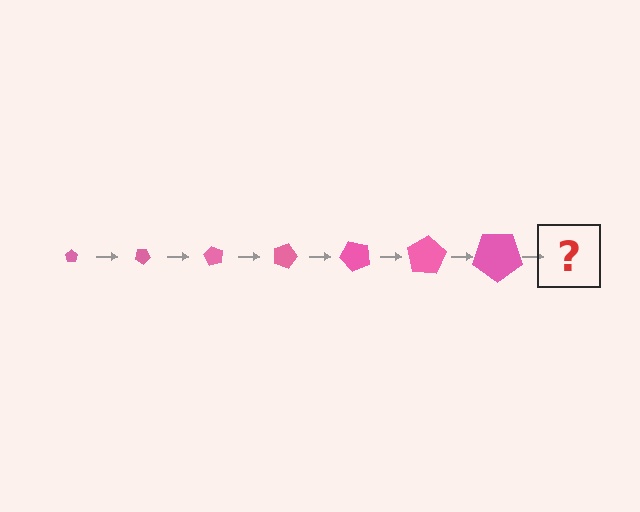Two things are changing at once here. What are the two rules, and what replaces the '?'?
The two rules are that the pentagon grows larger each step and it rotates 30 degrees each step. The '?' should be a pentagon, larger than the previous one and rotated 210 degrees from the start.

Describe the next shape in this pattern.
It should be a pentagon, larger than the previous one and rotated 210 degrees from the start.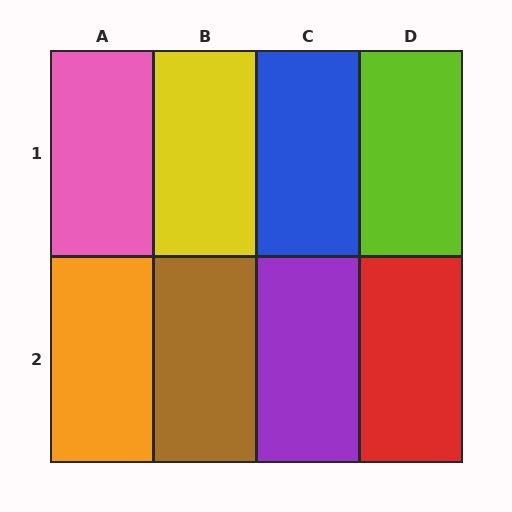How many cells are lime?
1 cell is lime.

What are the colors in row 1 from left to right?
Pink, yellow, blue, lime.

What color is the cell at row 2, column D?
Red.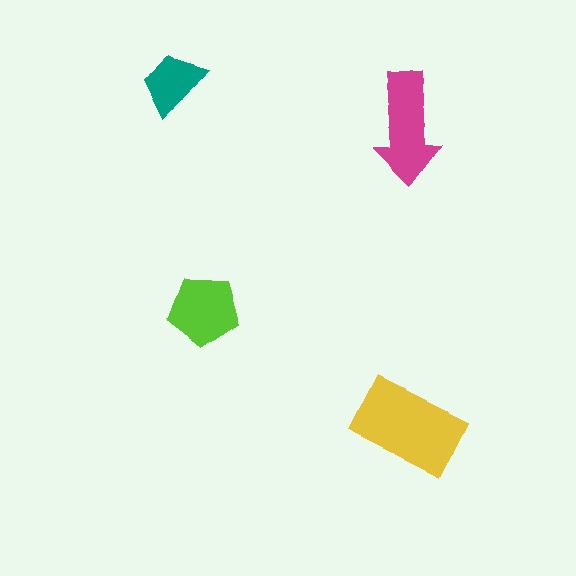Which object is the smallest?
The teal trapezoid.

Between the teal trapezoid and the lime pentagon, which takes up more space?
The lime pentagon.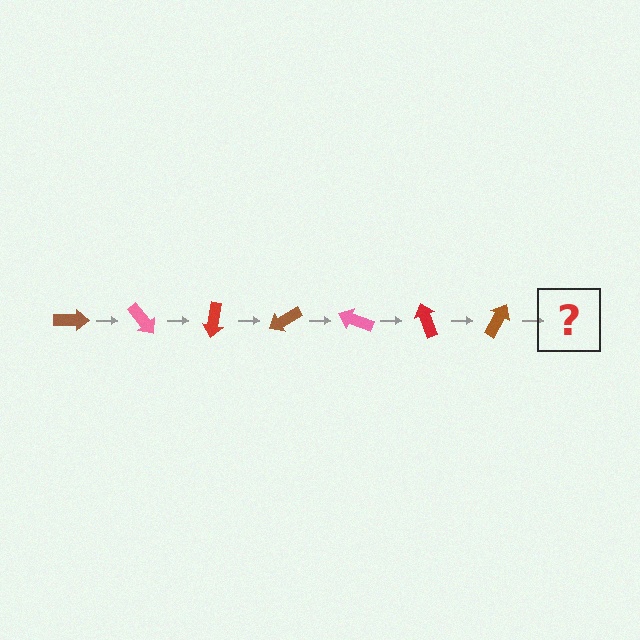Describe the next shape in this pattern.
It should be a pink arrow, rotated 350 degrees from the start.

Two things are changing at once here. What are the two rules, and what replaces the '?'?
The two rules are that it rotates 50 degrees each step and the color cycles through brown, pink, and red. The '?' should be a pink arrow, rotated 350 degrees from the start.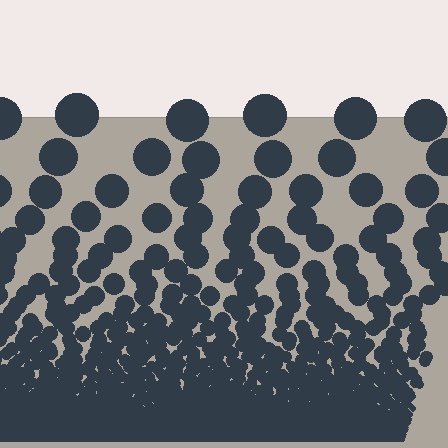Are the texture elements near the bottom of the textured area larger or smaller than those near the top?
Smaller. The gradient is inverted — elements near the bottom are smaller and denser.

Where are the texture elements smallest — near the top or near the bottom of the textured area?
Near the bottom.